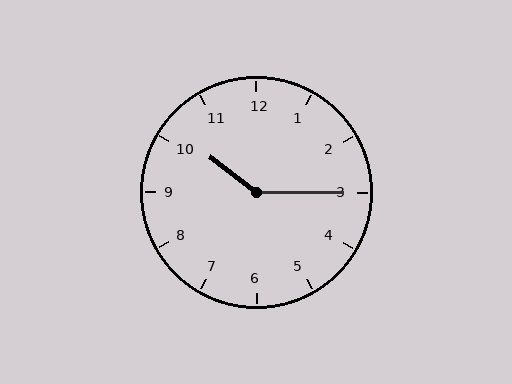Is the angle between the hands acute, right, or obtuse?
It is obtuse.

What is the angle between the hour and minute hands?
Approximately 142 degrees.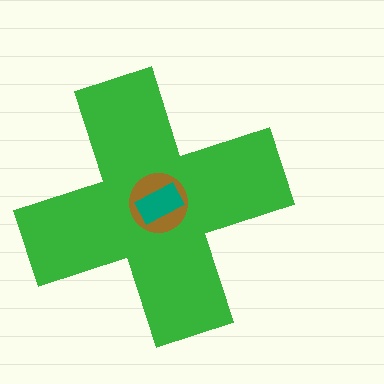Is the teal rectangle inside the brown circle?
Yes.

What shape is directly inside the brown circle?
The teal rectangle.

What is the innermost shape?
The teal rectangle.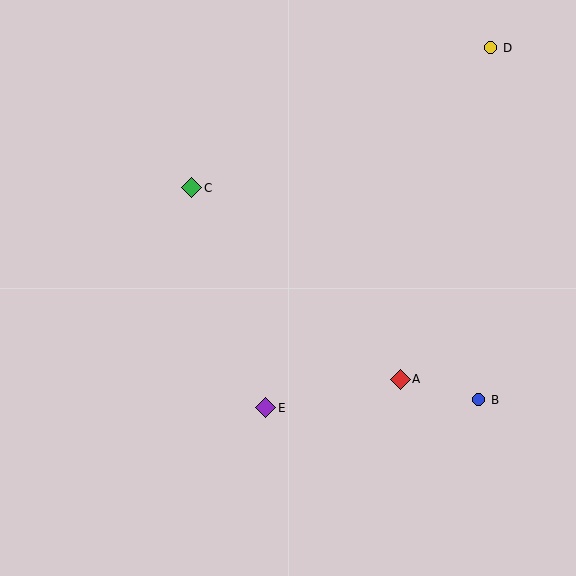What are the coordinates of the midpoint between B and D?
The midpoint between B and D is at (485, 224).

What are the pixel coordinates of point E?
Point E is at (266, 408).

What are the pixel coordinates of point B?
Point B is at (479, 400).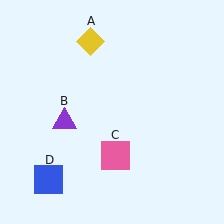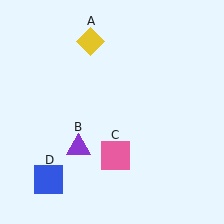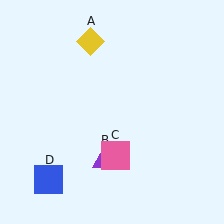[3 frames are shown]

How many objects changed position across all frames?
1 object changed position: purple triangle (object B).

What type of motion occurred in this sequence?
The purple triangle (object B) rotated counterclockwise around the center of the scene.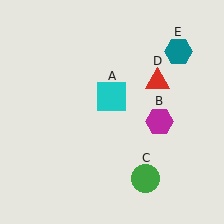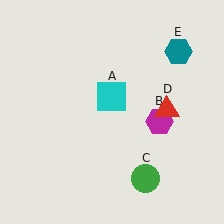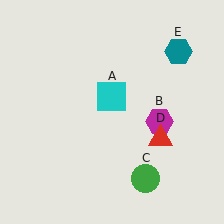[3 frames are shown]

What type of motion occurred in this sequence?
The red triangle (object D) rotated clockwise around the center of the scene.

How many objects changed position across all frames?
1 object changed position: red triangle (object D).